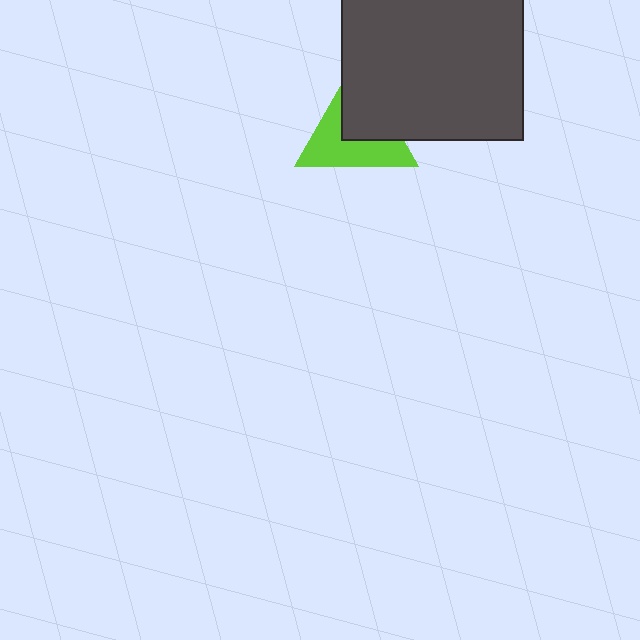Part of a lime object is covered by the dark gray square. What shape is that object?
It is a triangle.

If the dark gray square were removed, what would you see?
You would see the complete lime triangle.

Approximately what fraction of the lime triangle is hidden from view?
Roughly 44% of the lime triangle is hidden behind the dark gray square.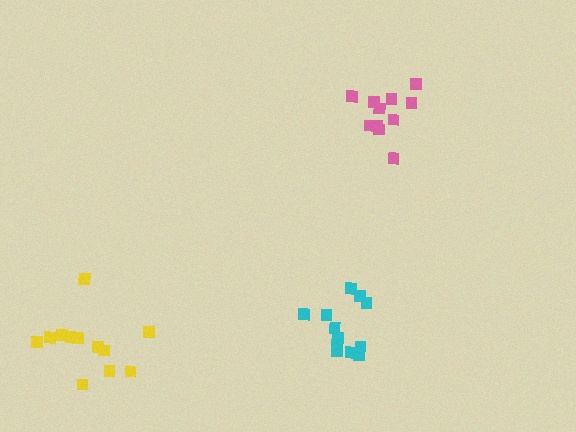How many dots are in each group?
Group 1: 11 dots, Group 2: 13 dots, Group 3: 12 dots (36 total).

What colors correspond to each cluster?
The clusters are colored: pink, cyan, yellow.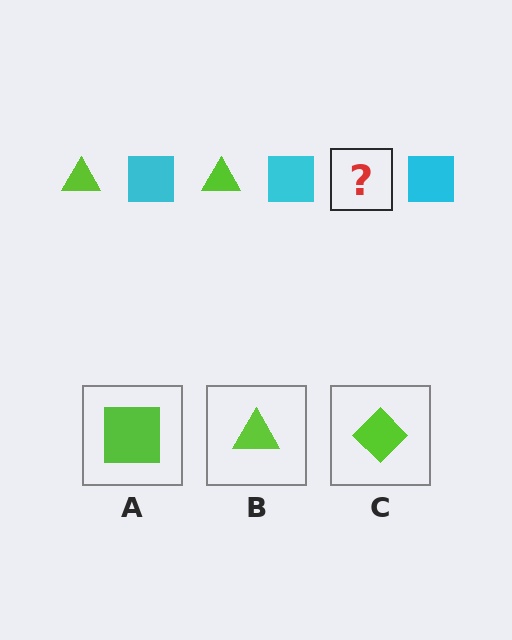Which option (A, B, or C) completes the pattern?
B.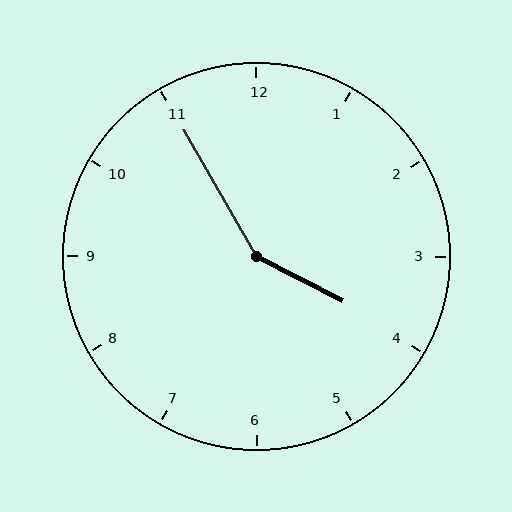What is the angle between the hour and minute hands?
Approximately 148 degrees.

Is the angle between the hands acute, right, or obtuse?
It is obtuse.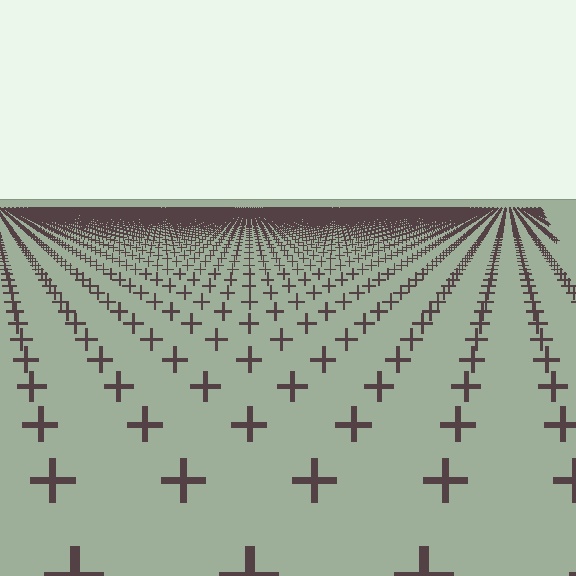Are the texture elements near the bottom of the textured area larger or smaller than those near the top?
Larger. Near the bottom, elements are closer to the viewer and appear at a bigger on-screen size.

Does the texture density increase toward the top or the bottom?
Density increases toward the top.